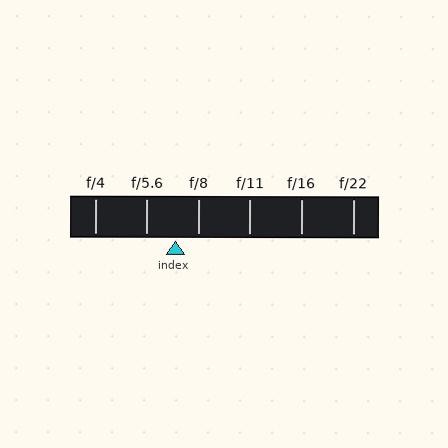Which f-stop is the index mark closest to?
The index mark is closest to f/8.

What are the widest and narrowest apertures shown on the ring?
The widest aperture shown is f/4 and the narrowest is f/22.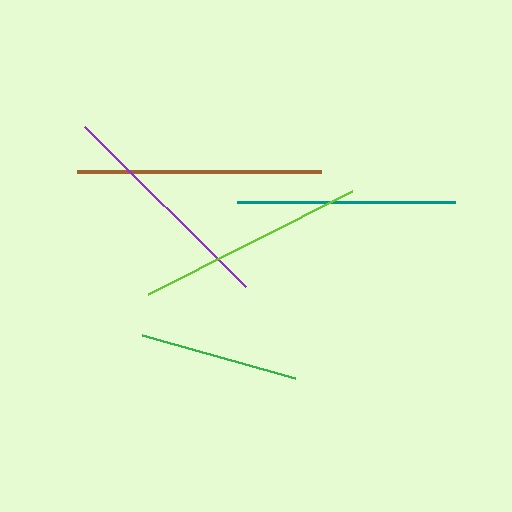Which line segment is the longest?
The brown line is the longest at approximately 244 pixels.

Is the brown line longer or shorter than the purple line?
The brown line is longer than the purple line.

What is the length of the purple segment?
The purple segment is approximately 227 pixels long.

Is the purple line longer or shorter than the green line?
The purple line is longer than the green line.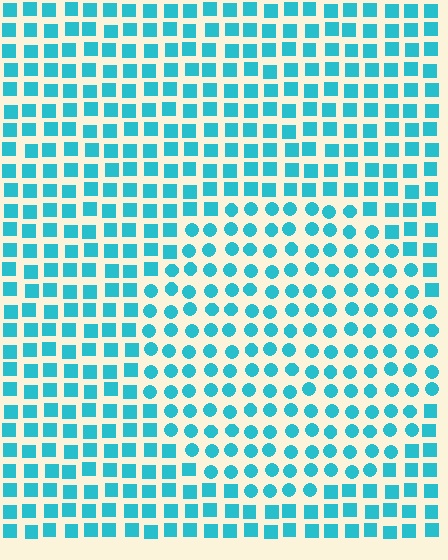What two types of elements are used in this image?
The image uses circles inside the circle region and squares outside it.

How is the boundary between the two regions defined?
The boundary is defined by a change in element shape: circles inside vs. squares outside. All elements share the same color and spacing.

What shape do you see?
I see a circle.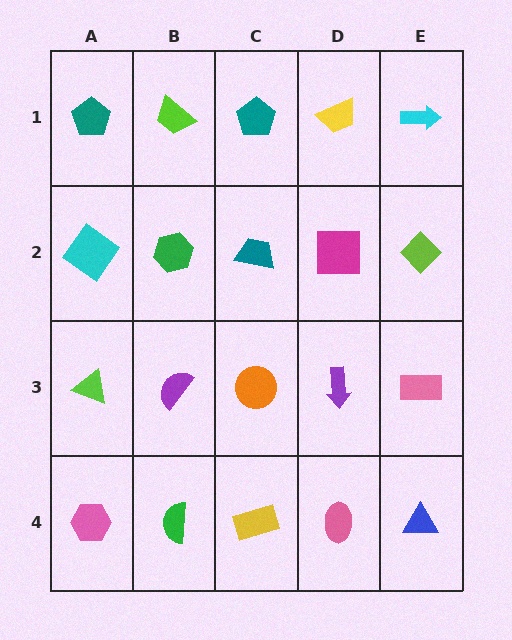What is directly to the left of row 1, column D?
A teal pentagon.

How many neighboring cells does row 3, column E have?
3.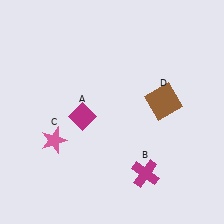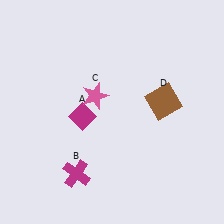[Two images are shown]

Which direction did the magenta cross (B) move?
The magenta cross (B) moved left.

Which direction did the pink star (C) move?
The pink star (C) moved up.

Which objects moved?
The objects that moved are: the magenta cross (B), the pink star (C).